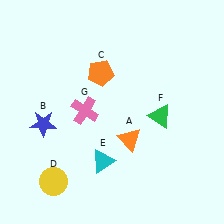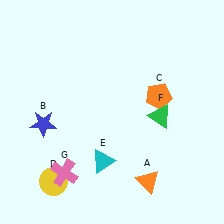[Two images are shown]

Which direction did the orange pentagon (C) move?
The orange pentagon (C) moved right.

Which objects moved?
The objects that moved are: the orange triangle (A), the orange pentagon (C), the pink cross (G).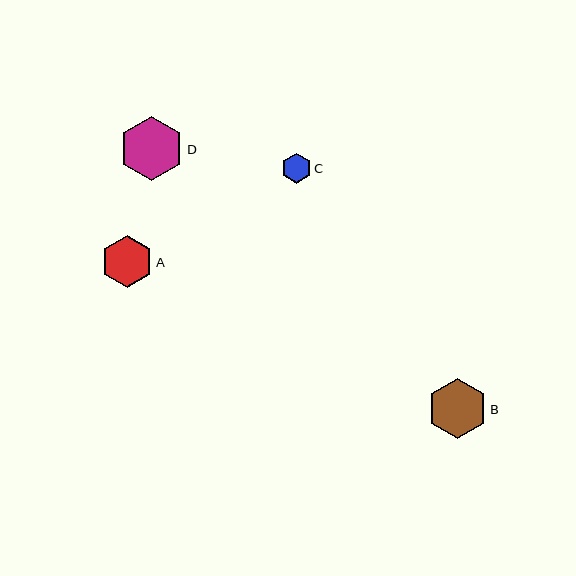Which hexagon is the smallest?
Hexagon C is the smallest with a size of approximately 30 pixels.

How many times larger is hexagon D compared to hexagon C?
Hexagon D is approximately 2.1 times the size of hexagon C.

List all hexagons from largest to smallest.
From largest to smallest: D, B, A, C.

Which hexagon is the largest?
Hexagon D is the largest with a size of approximately 64 pixels.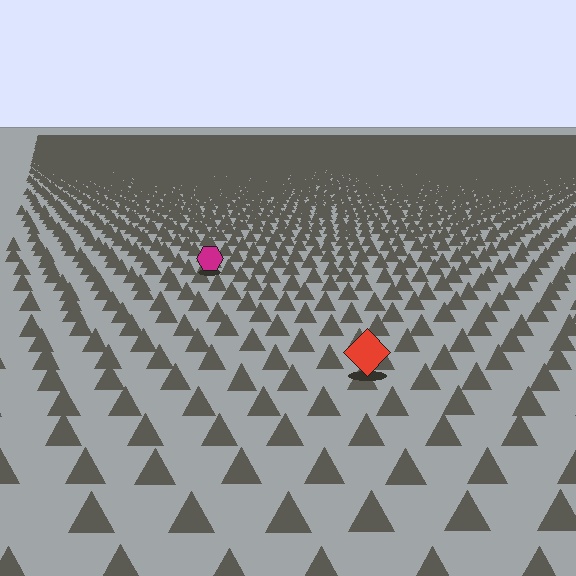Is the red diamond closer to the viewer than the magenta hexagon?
Yes. The red diamond is closer — you can tell from the texture gradient: the ground texture is coarser near it.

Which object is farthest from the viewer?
The magenta hexagon is farthest from the viewer. It appears smaller and the ground texture around it is denser.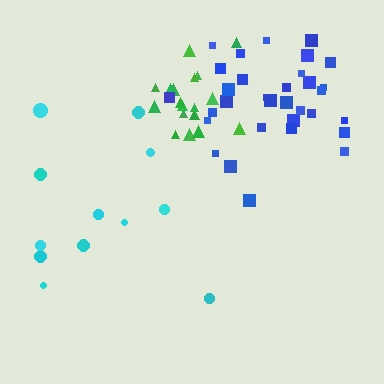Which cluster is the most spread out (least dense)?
Cyan.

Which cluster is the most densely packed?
Green.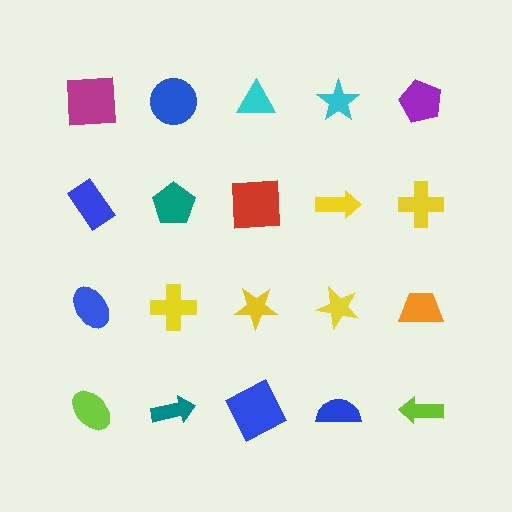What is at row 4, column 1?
A lime ellipse.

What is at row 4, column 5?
A lime arrow.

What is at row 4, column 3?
A blue square.